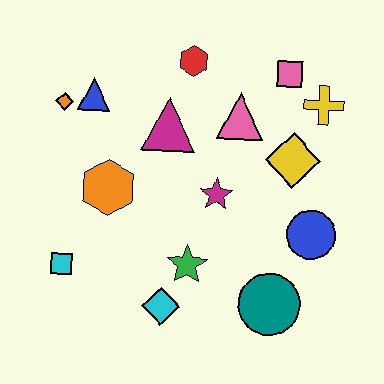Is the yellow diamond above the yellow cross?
No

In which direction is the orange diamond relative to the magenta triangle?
The orange diamond is to the left of the magenta triangle.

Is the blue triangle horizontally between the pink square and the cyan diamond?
No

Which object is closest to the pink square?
The yellow cross is closest to the pink square.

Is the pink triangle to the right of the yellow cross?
No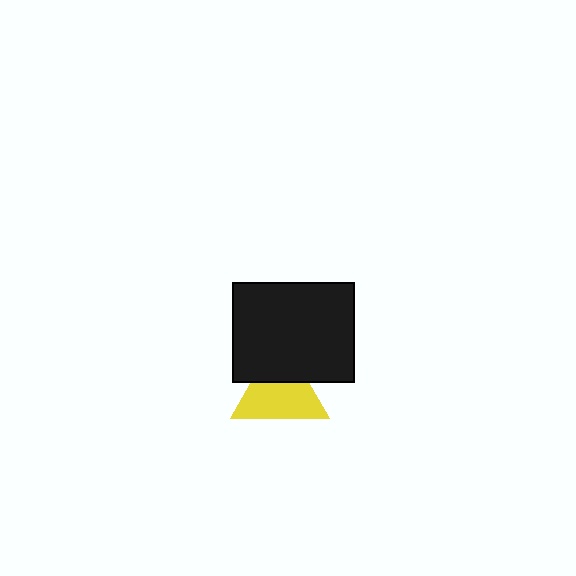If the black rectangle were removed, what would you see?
You would see the complete yellow triangle.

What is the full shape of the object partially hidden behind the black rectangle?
The partially hidden object is a yellow triangle.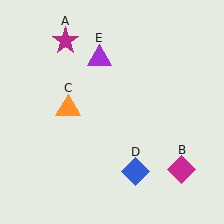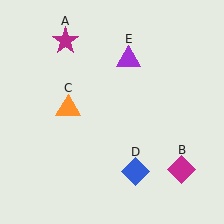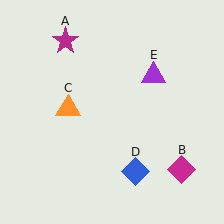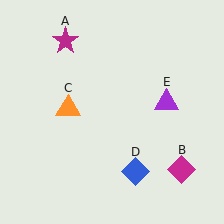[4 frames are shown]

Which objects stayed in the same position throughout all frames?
Magenta star (object A) and magenta diamond (object B) and orange triangle (object C) and blue diamond (object D) remained stationary.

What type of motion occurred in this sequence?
The purple triangle (object E) rotated clockwise around the center of the scene.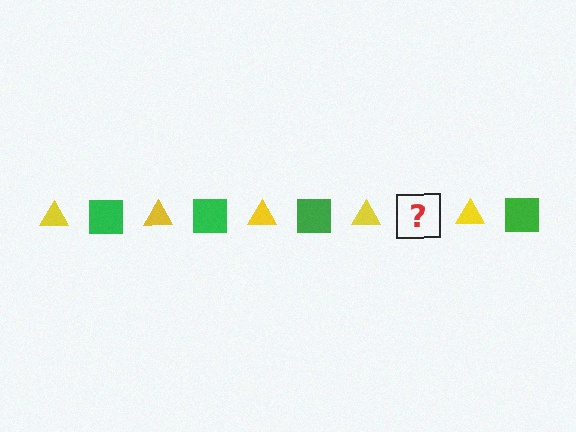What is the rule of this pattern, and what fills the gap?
The rule is that the pattern alternates between yellow triangle and green square. The gap should be filled with a green square.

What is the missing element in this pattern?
The missing element is a green square.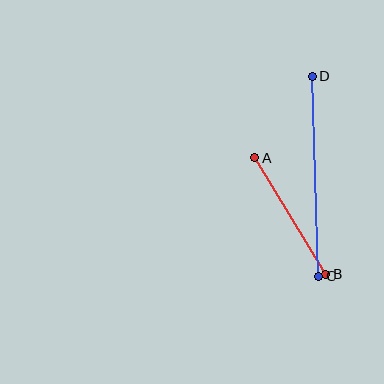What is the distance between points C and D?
The distance is approximately 200 pixels.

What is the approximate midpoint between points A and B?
The midpoint is at approximately (290, 216) pixels.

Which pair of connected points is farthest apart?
Points C and D are farthest apart.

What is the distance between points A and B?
The distance is approximately 136 pixels.